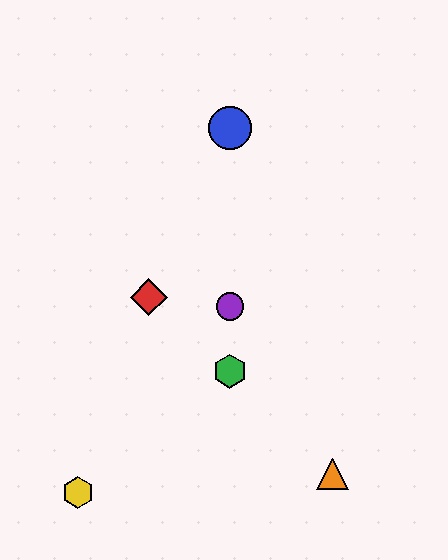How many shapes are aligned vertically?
3 shapes (the blue circle, the green hexagon, the purple circle) are aligned vertically.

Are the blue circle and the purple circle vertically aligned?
Yes, both are at x≈230.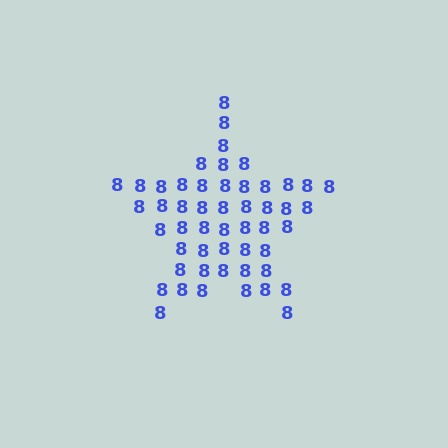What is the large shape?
The large shape is a star.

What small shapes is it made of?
It is made of small digit 8's.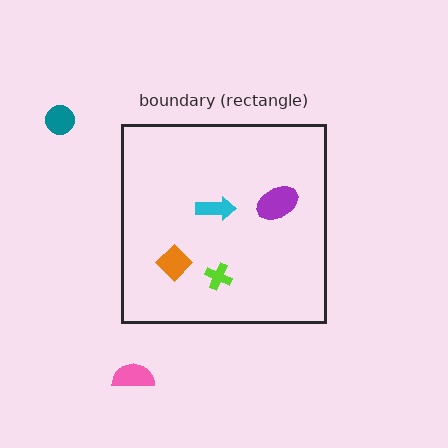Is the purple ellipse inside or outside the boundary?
Inside.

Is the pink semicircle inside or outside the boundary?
Outside.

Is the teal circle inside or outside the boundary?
Outside.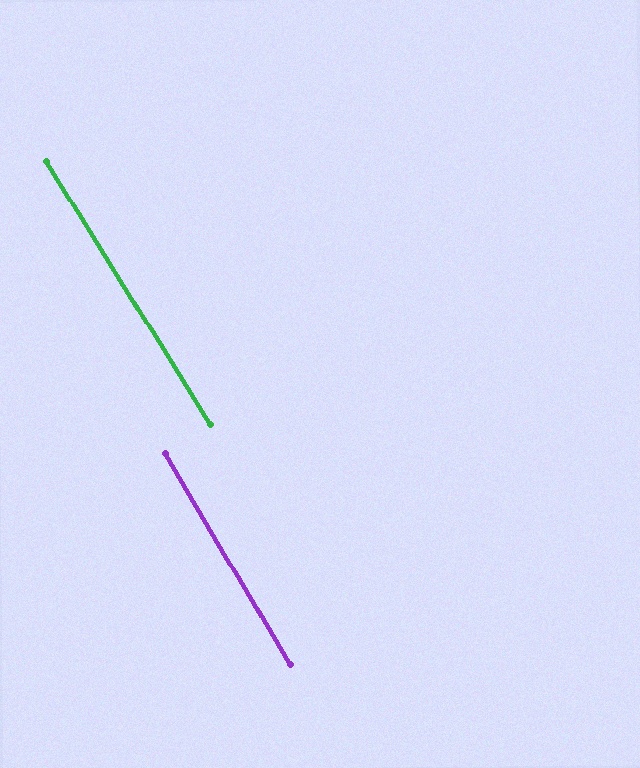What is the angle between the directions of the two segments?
Approximately 1 degree.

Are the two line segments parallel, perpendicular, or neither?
Parallel — their directions differ by only 1.2°.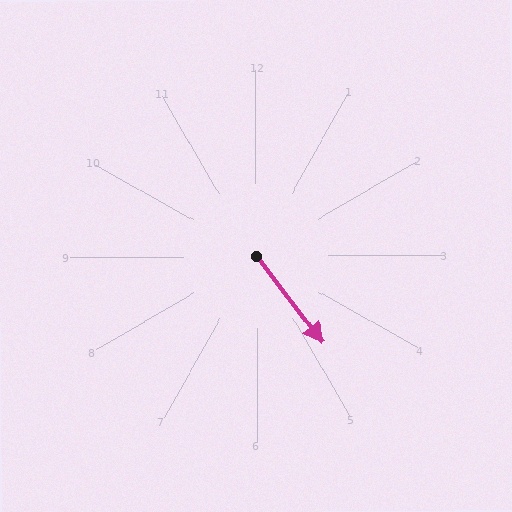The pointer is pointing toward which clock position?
Roughly 5 o'clock.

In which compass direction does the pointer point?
Southeast.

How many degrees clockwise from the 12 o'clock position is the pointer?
Approximately 143 degrees.